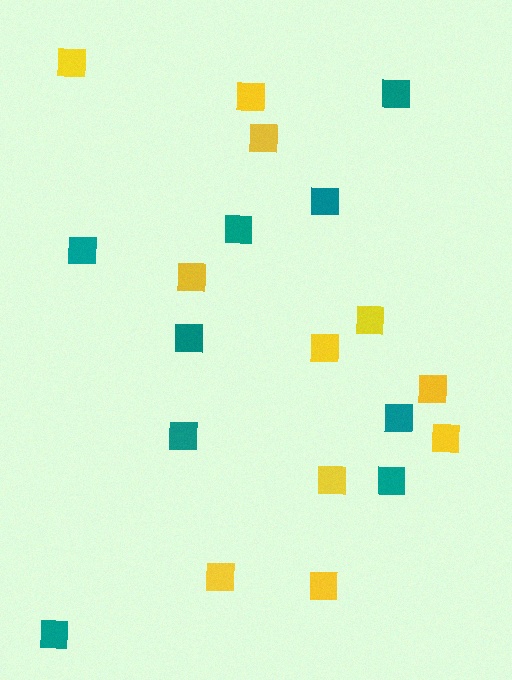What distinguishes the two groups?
There are 2 groups: one group of yellow squares (11) and one group of teal squares (9).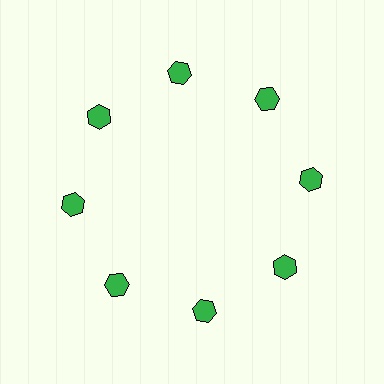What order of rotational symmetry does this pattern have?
This pattern has 8-fold rotational symmetry.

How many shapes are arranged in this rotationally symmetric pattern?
There are 8 shapes, arranged in 8 groups of 1.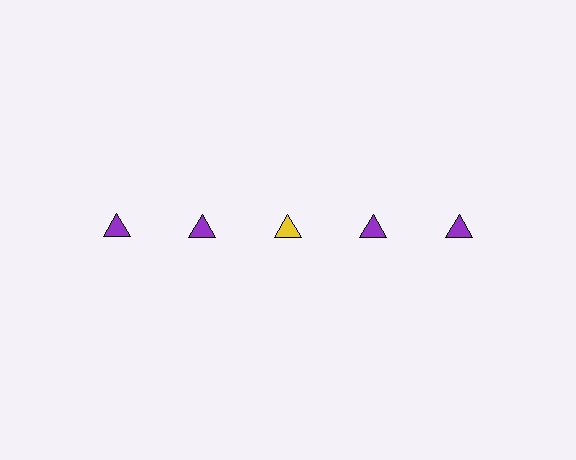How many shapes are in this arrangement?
There are 5 shapes arranged in a grid pattern.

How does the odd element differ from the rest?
It has a different color: yellow instead of purple.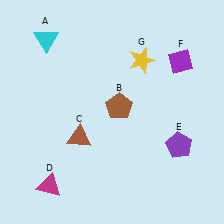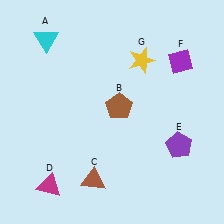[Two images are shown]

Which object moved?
The brown triangle (C) moved down.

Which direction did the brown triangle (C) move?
The brown triangle (C) moved down.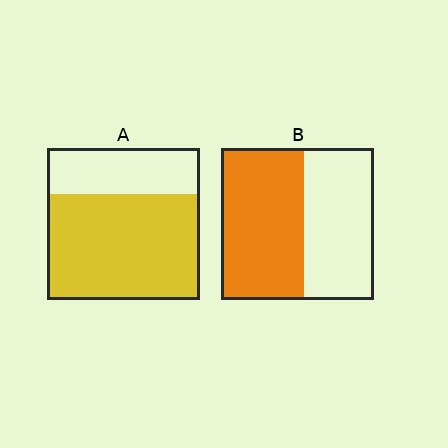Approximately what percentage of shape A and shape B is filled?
A is approximately 70% and B is approximately 55%.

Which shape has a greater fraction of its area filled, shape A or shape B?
Shape A.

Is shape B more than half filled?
Yes.